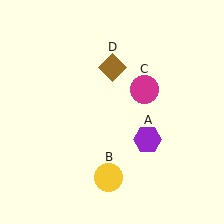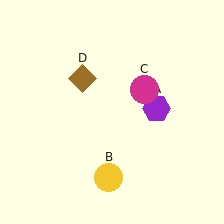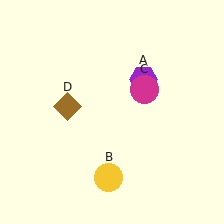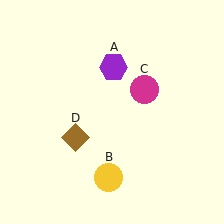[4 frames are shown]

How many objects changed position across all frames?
2 objects changed position: purple hexagon (object A), brown diamond (object D).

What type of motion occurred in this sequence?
The purple hexagon (object A), brown diamond (object D) rotated counterclockwise around the center of the scene.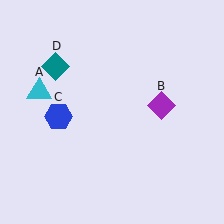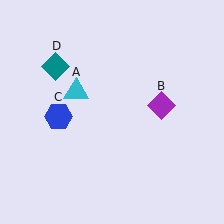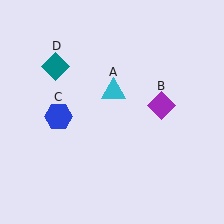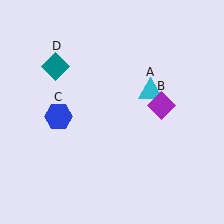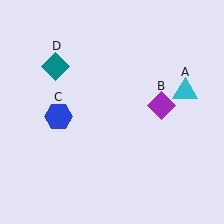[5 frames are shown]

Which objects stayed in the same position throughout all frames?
Purple diamond (object B) and blue hexagon (object C) and teal diamond (object D) remained stationary.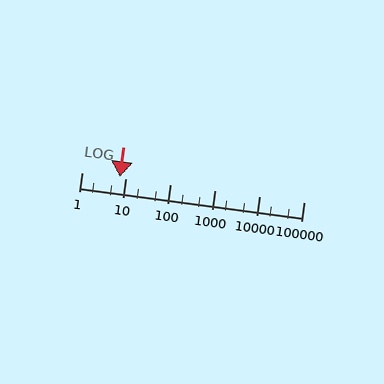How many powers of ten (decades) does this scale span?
The scale spans 5 decades, from 1 to 100000.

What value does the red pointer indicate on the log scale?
The pointer indicates approximately 7.1.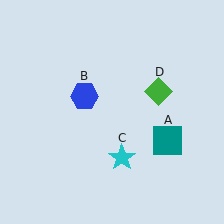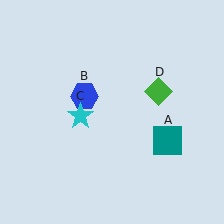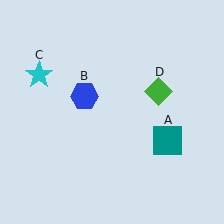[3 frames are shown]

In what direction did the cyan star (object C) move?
The cyan star (object C) moved up and to the left.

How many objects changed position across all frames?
1 object changed position: cyan star (object C).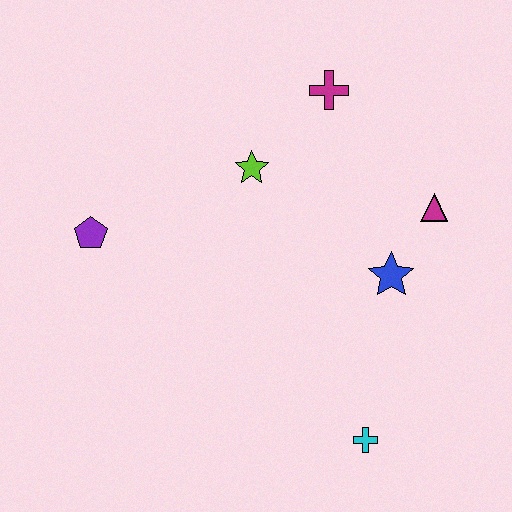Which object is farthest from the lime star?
The cyan cross is farthest from the lime star.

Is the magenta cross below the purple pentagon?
No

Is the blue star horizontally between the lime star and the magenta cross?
No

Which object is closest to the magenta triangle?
The blue star is closest to the magenta triangle.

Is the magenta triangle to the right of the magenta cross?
Yes